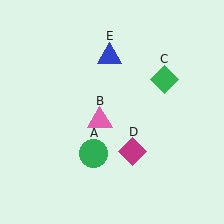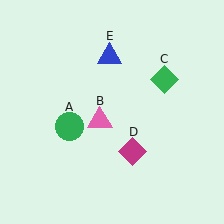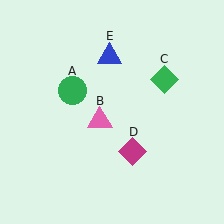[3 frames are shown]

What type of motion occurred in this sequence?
The green circle (object A) rotated clockwise around the center of the scene.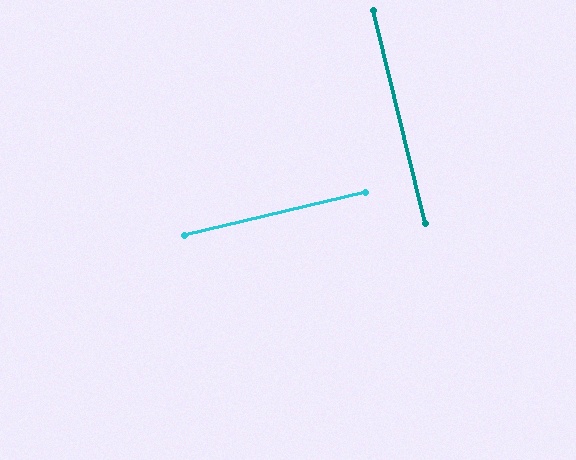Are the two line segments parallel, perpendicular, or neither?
Perpendicular — they meet at approximately 90°.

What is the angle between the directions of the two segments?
Approximately 90 degrees.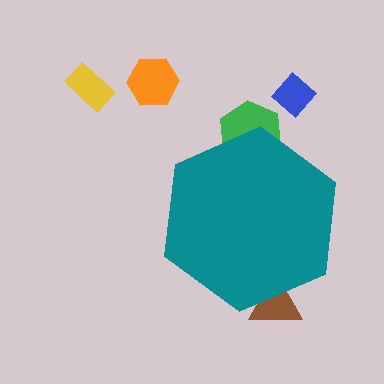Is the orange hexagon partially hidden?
No, the orange hexagon is fully visible.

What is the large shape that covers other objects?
A teal hexagon.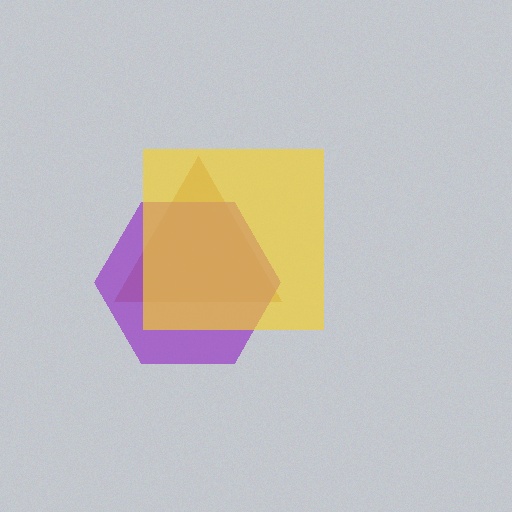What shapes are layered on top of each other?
The layered shapes are: a brown triangle, a purple hexagon, a yellow square.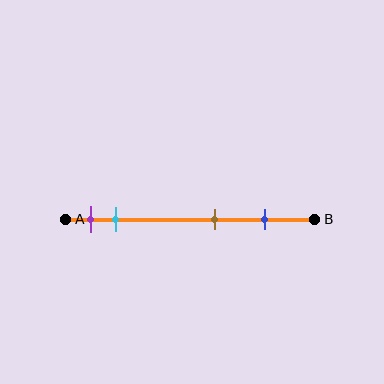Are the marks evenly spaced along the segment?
No, the marks are not evenly spaced.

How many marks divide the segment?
There are 4 marks dividing the segment.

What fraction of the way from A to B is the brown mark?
The brown mark is approximately 60% (0.6) of the way from A to B.